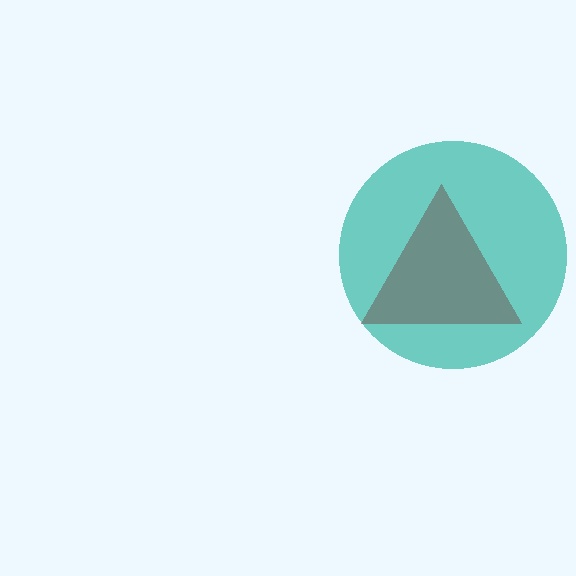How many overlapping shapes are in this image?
There are 2 overlapping shapes in the image.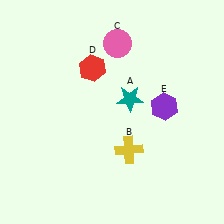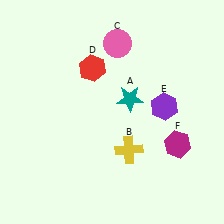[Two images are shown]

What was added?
A magenta hexagon (F) was added in Image 2.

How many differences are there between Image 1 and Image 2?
There is 1 difference between the two images.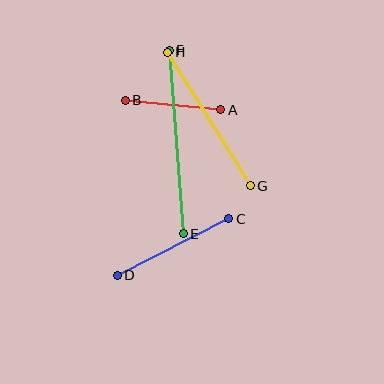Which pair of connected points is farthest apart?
Points E and F are farthest apart.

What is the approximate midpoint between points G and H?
The midpoint is at approximately (209, 119) pixels.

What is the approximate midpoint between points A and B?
The midpoint is at approximately (173, 105) pixels.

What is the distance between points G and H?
The distance is approximately 157 pixels.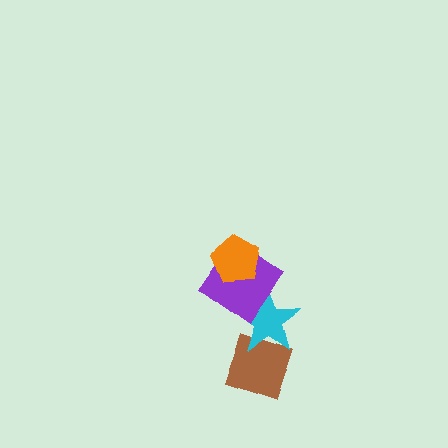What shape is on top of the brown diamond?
The cyan star is on top of the brown diamond.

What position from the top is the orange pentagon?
The orange pentagon is 1st from the top.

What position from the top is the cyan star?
The cyan star is 3rd from the top.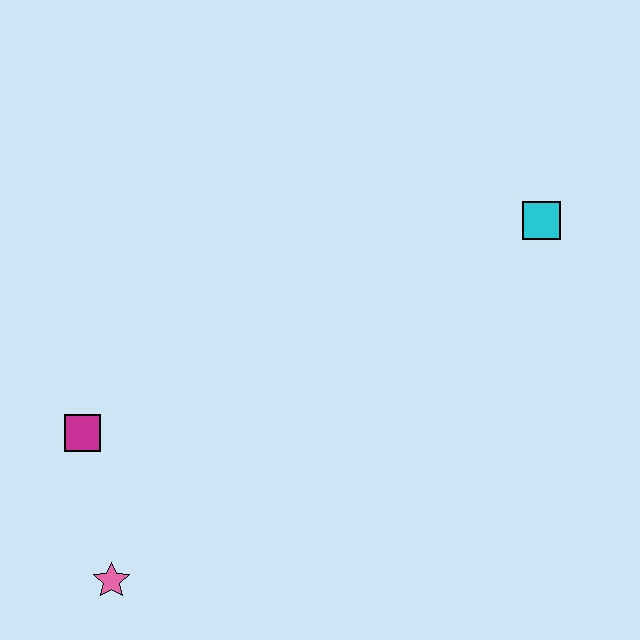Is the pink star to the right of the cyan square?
No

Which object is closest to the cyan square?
The magenta square is closest to the cyan square.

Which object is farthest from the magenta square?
The cyan square is farthest from the magenta square.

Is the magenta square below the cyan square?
Yes